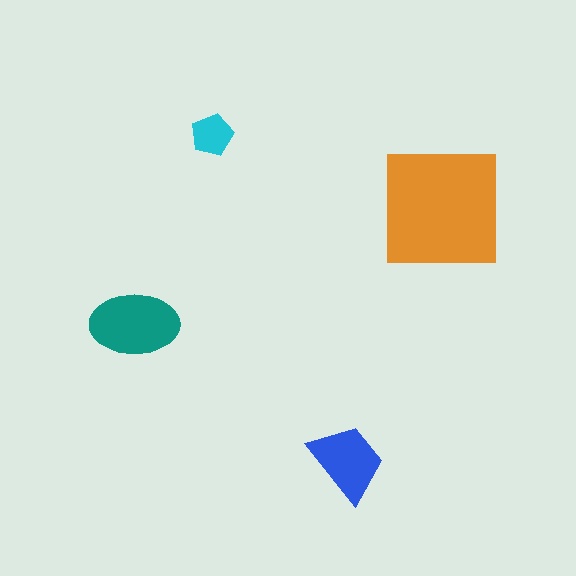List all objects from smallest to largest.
The cyan pentagon, the blue trapezoid, the teal ellipse, the orange square.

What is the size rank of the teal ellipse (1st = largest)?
2nd.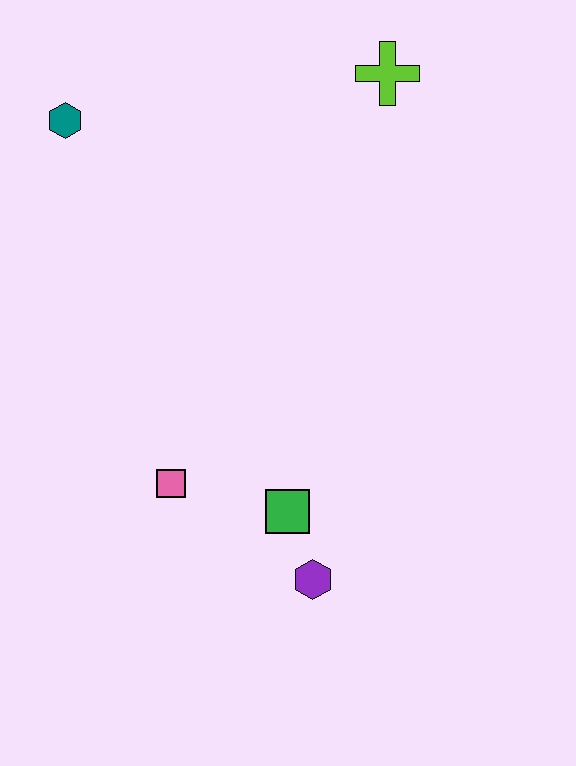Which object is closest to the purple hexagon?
The green square is closest to the purple hexagon.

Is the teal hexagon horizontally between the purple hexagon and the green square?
No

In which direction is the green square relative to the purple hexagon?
The green square is above the purple hexagon.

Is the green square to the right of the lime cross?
No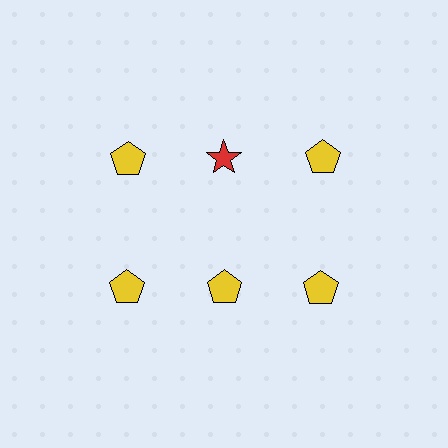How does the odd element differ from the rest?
It differs in both color (red instead of yellow) and shape (star instead of pentagon).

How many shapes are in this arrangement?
There are 6 shapes arranged in a grid pattern.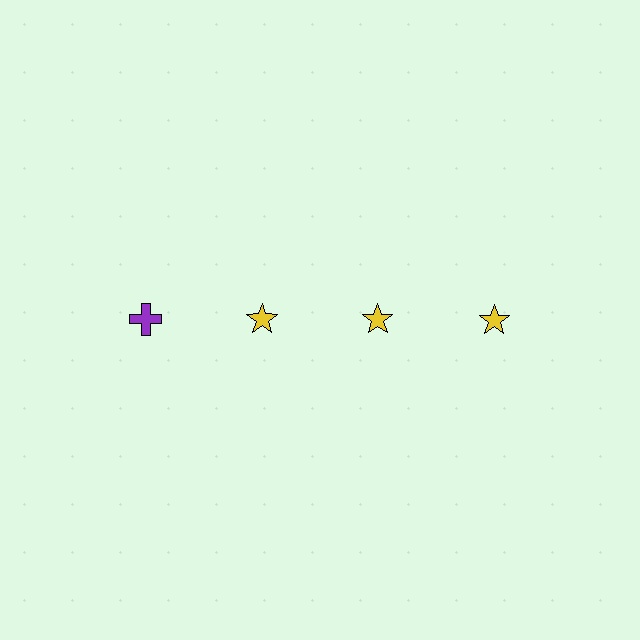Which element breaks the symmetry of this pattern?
The purple cross in the top row, leftmost column breaks the symmetry. All other shapes are yellow stars.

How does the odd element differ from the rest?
It differs in both color (purple instead of yellow) and shape (cross instead of star).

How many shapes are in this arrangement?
There are 4 shapes arranged in a grid pattern.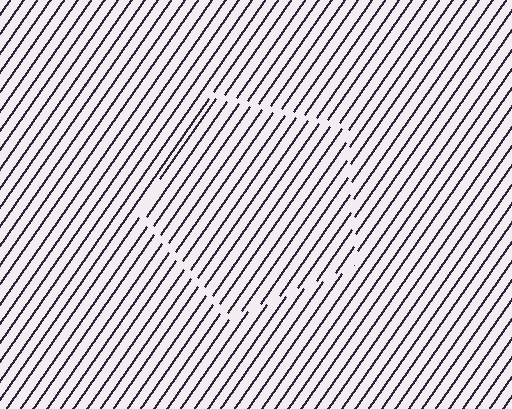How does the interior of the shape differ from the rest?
The interior of the shape contains the same grating, shifted by half a period — the contour is defined by the phase discontinuity where line-ends from the inner and outer gratings abut.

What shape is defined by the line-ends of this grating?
An illusory pentagon. The interior of the shape contains the same grating, shifted by half a period — the contour is defined by the phase discontinuity where line-ends from the inner and outer gratings abut.